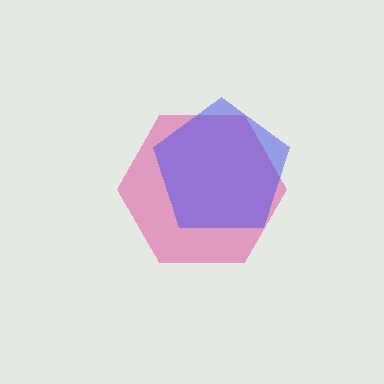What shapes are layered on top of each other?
The layered shapes are: a pink hexagon, a blue pentagon.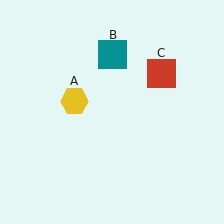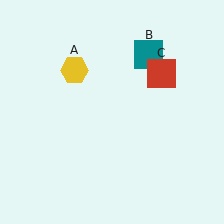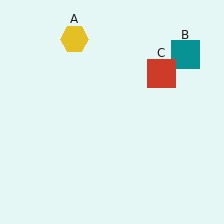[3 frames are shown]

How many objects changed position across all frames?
2 objects changed position: yellow hexagon (object A), teal square (object B).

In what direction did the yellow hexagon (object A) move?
The yellow hexagon (object A) moved up.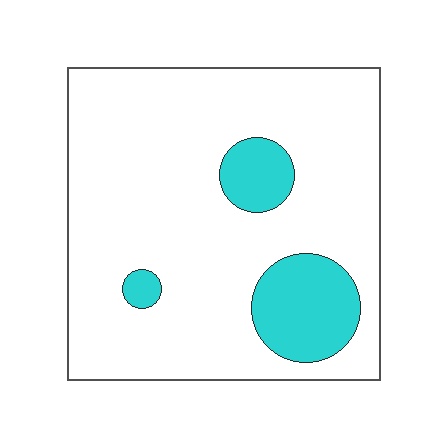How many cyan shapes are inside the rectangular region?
3.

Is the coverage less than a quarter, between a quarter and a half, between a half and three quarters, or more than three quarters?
Less than a quarter.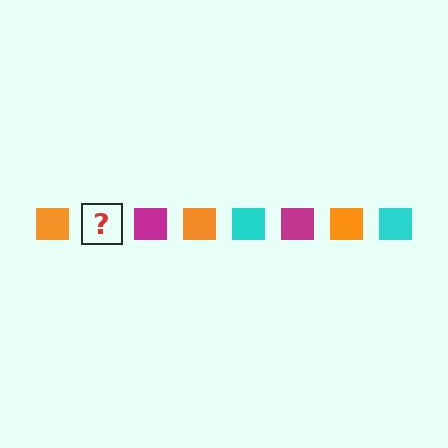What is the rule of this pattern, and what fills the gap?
The rule is that the pattern cycles through orange, cyan, magenta squares. The gap should be filled with a cyan square.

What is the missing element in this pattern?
The missing element is a cyan square.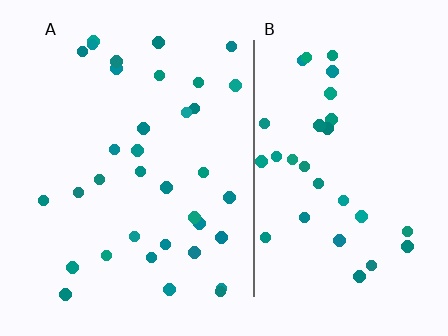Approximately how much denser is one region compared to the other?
Approximately 1.1× — region A over region B.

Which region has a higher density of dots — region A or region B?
A (the left).